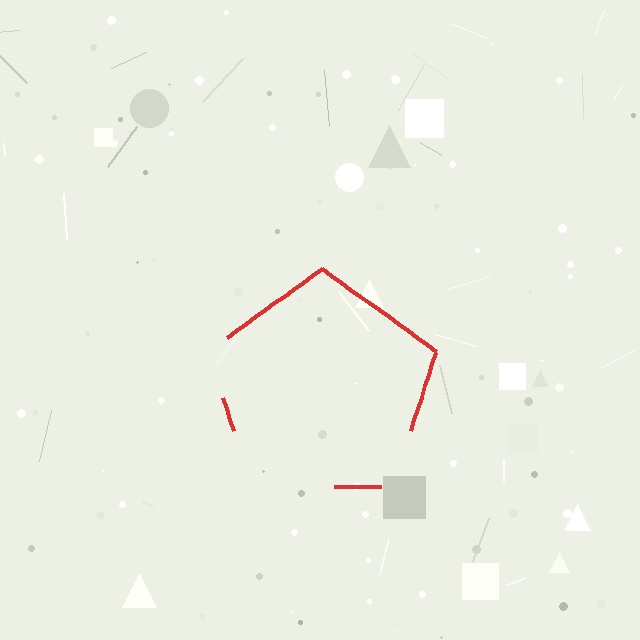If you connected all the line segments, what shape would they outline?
They would outline a pentagon.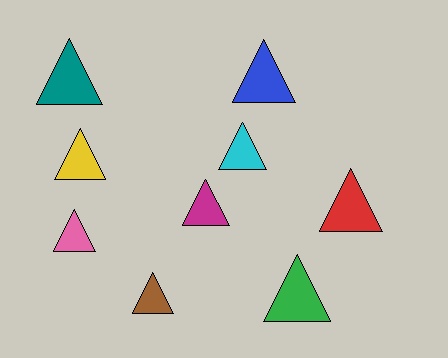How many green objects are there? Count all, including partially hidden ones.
There is 1 green object.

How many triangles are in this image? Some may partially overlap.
There are 9 triangles.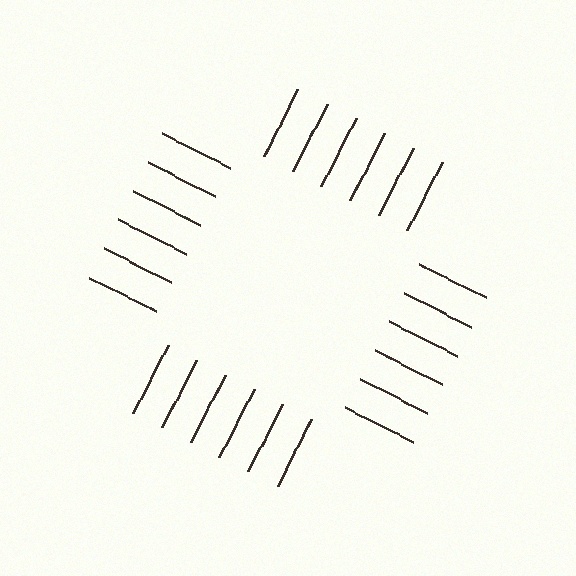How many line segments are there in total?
24 — 6 along each of the 4 edges.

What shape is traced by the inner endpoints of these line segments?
An illusory square — the line segments terminate on its edges but no continuous stroke is drawn.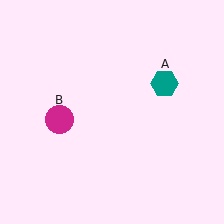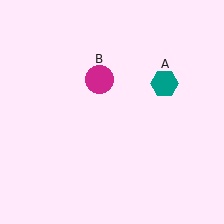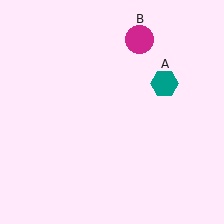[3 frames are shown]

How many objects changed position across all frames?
1 object changed position: magenta circle (object B).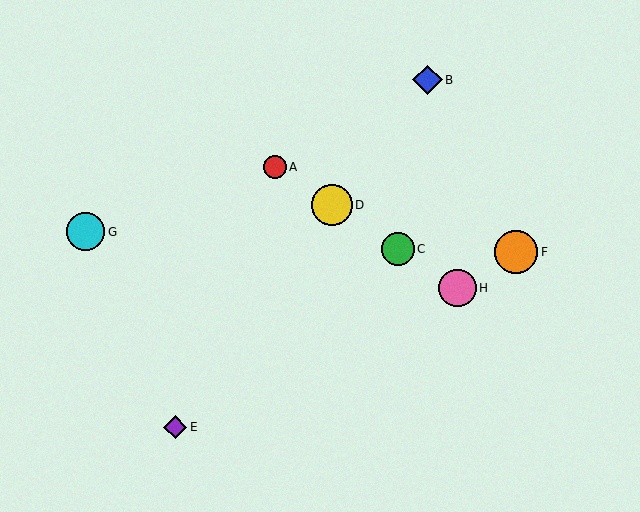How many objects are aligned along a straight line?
4 objects (A, C, D, H) are aligned along a straight line.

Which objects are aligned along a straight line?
Objects A, C, D, H are aligned along a straight line.